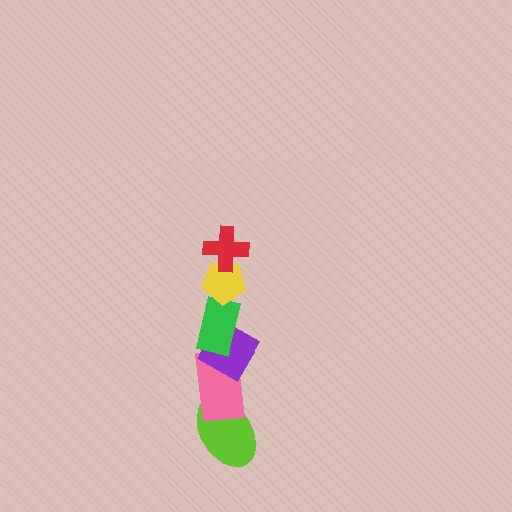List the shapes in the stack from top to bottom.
From top to bottom: the red cross, the yellow pentagon, the green rectangle, the purple diamond, the pink rectangle, the lime ellipse.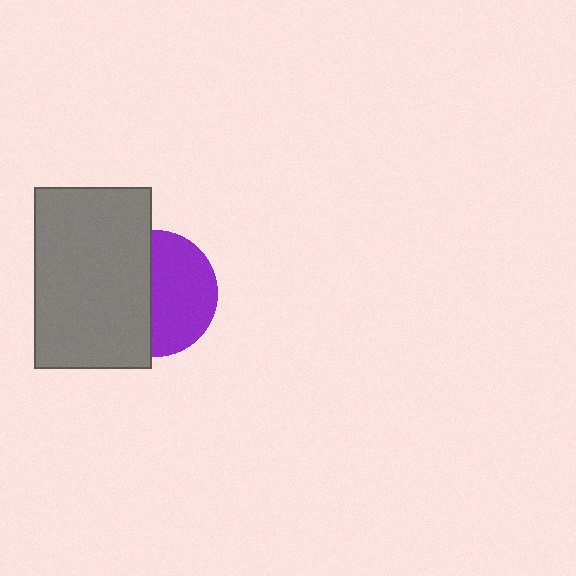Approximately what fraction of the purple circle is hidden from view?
Roughly 46% of the purple circle is hidden behind the gray rectangle.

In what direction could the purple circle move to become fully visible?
The purple circle could move right. That would shift it out from behind the gray rectangle entirely.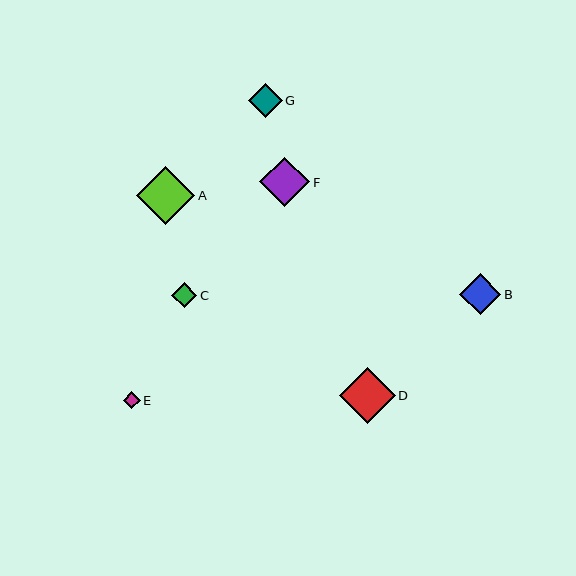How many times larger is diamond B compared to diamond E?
Diamond B is approximately 2.5 times the size of diamond E.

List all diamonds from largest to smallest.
From largest to smallest: A, D, F, B, G, C, E.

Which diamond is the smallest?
Diamond E is the smallest with a size of approximately 16 pixels.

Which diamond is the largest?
Diamond A is the largest with a size of approximately 58 pixels.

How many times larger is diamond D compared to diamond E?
Diamond D is approximately 3.4 times the size of diamond E.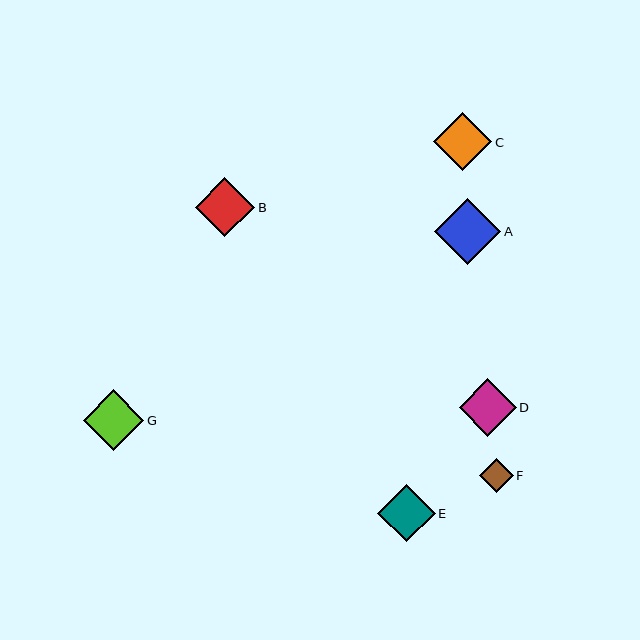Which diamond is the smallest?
Diamond F is the smallest with a size of approximately 34 pixels.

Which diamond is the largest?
Diamond A is the largest with a size of approximately 66 pixels.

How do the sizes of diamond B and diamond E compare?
Diamond B and diamond E are approximately the same size.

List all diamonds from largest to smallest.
From largest to smallest: A, G, B, C, D, E, F.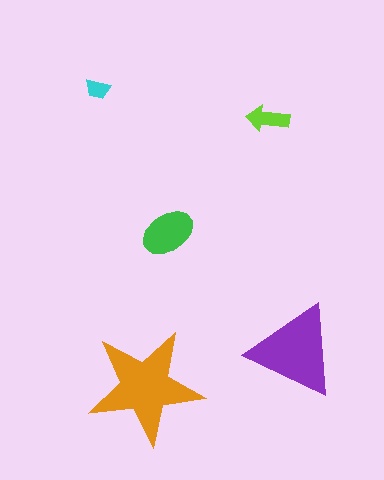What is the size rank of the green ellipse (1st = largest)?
3rd.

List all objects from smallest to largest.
The cyan trapezoid, the lime arrow, the green ellipse, the purple triangle, the orange star.